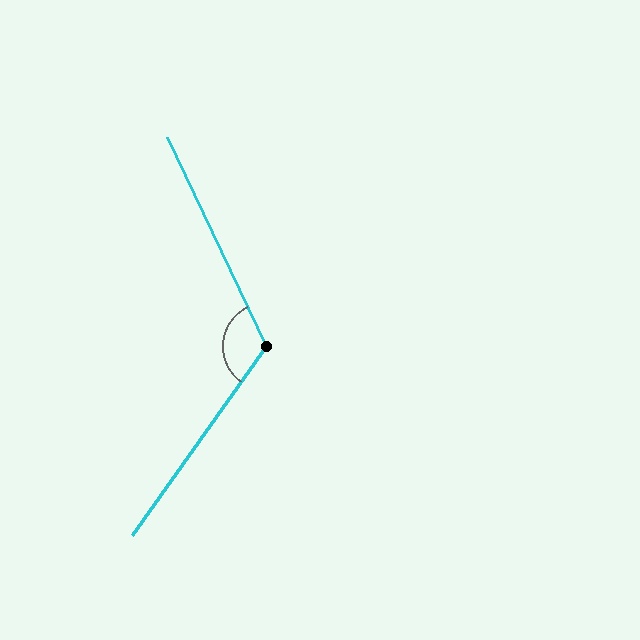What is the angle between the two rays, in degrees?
Approximately 119 degrees.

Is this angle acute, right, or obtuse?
It is obtuse.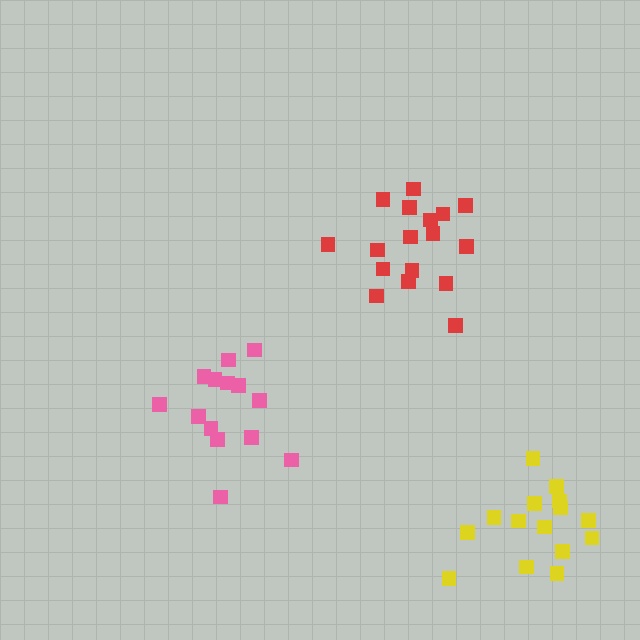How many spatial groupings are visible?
There are 3 spatial groupings.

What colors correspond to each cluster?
The clusters are colored: pink, yellow, red.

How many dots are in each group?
Group 1: 14 dots, Group 2: 15 dots, Group 3: 17 dots (46 total).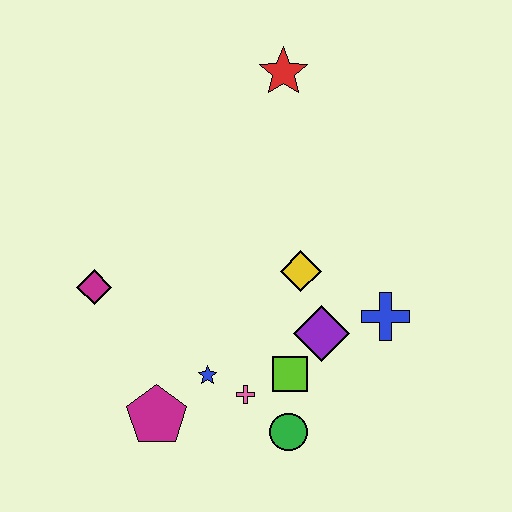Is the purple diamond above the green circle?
Yes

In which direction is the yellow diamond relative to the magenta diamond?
The yellow diamond is to the right of the magenta diamond.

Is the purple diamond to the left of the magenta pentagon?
No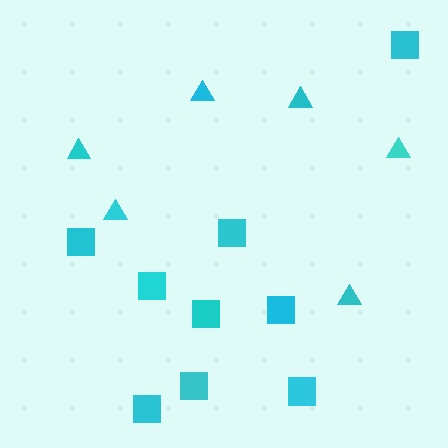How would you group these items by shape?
There are 2 groups: one group of triangles (6) and one group of squares (9).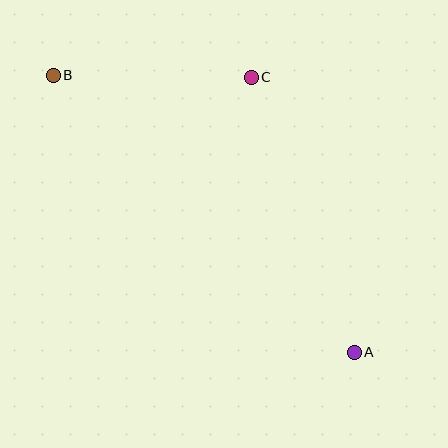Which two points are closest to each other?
Points B and C are closest to each other.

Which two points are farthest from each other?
Points A and B are farthest from each other.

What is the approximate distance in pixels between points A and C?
The distance between A and C is approximately 294 pixels.